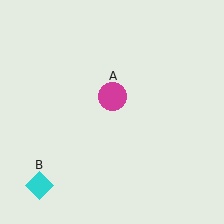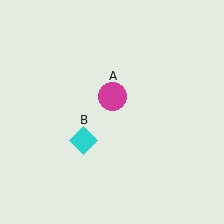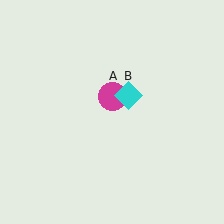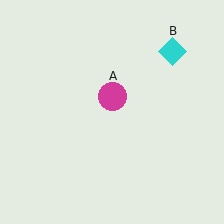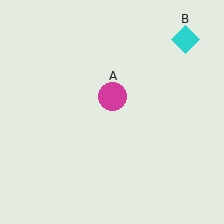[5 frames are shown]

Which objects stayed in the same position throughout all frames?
Magenta circle (object A) remained stationary.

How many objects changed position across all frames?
1 object changed position: cyan diamond (object B).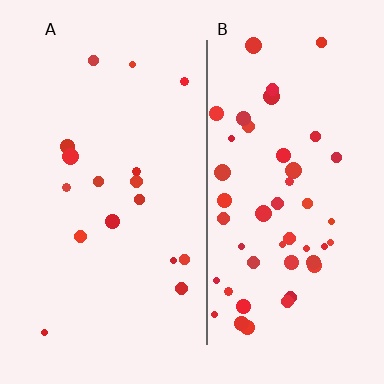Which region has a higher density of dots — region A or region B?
B (the right).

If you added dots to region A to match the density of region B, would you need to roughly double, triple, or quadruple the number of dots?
Approximately triple.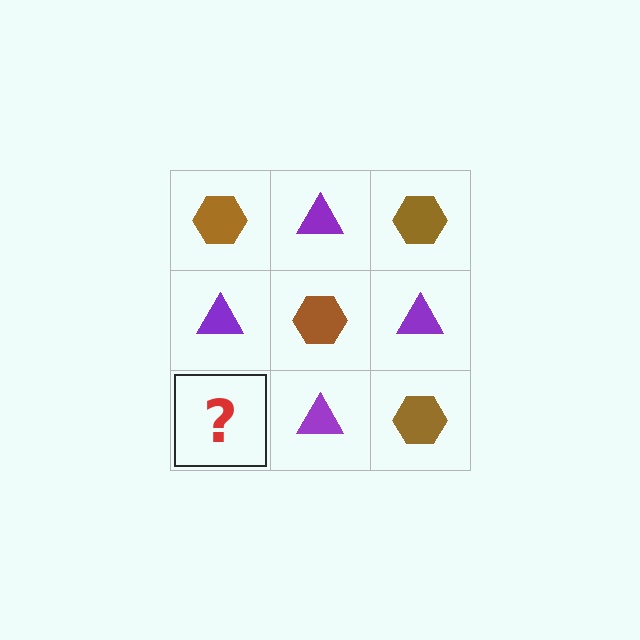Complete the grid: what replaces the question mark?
The question mark should be replaced with a brown hexagon.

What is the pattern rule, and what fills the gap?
The rule is that it alternates brown hexagon and purple triangle in a checkerboard pattern. The gap should be filled with a brown hexagon.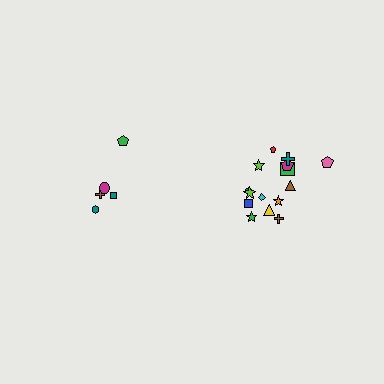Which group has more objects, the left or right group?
The right group.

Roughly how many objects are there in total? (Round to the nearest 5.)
Roughly 20 objects in total.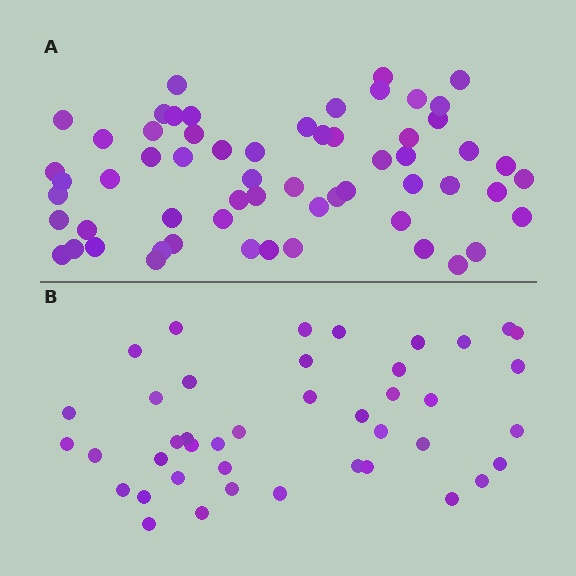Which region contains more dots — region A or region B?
Region A (the top region) has more dots.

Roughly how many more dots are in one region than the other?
Region A has approximately 20 more dots than region B.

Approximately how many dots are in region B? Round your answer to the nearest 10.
About 40 dots. (The exact count is 42, which rounds to 40.)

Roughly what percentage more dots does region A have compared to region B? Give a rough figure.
About 45% more.